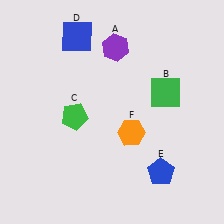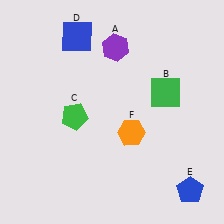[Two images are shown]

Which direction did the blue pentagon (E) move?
The blue pentagon (E) moved right.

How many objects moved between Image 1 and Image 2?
1 object moved between the two images.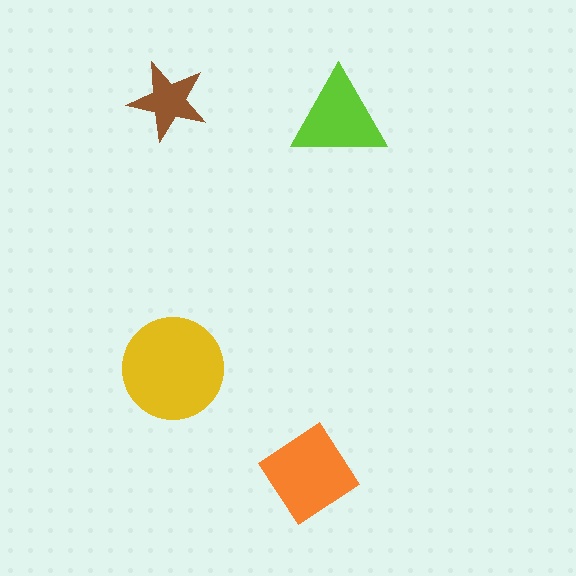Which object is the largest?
The yellow circle.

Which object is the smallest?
The brown star.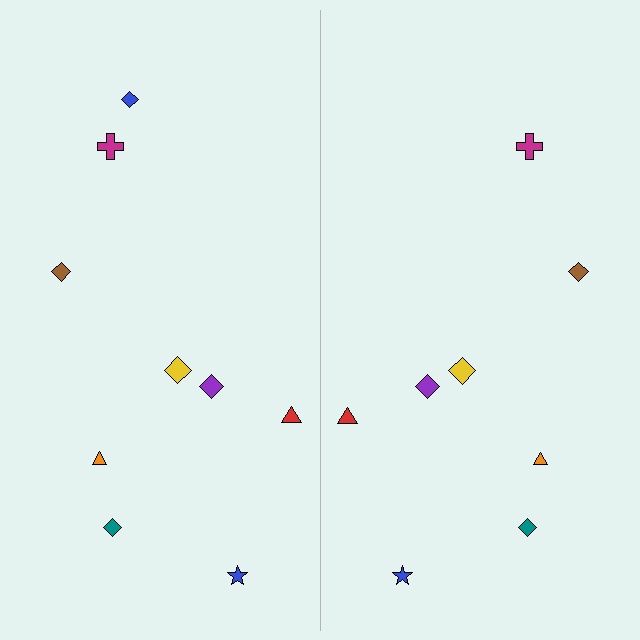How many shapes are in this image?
There are 17 shapes in this image.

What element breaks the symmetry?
A blue diamond is missing from the right side.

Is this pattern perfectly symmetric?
No, the pattern is not perfectly symmetric. A blue diamond is missing from the right side.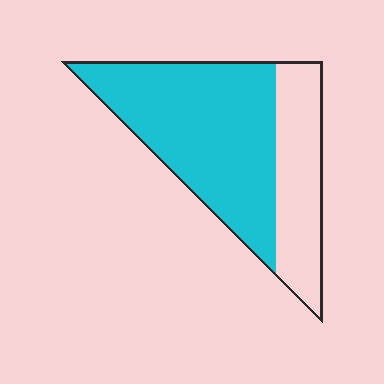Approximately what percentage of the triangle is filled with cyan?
Approximately 65%.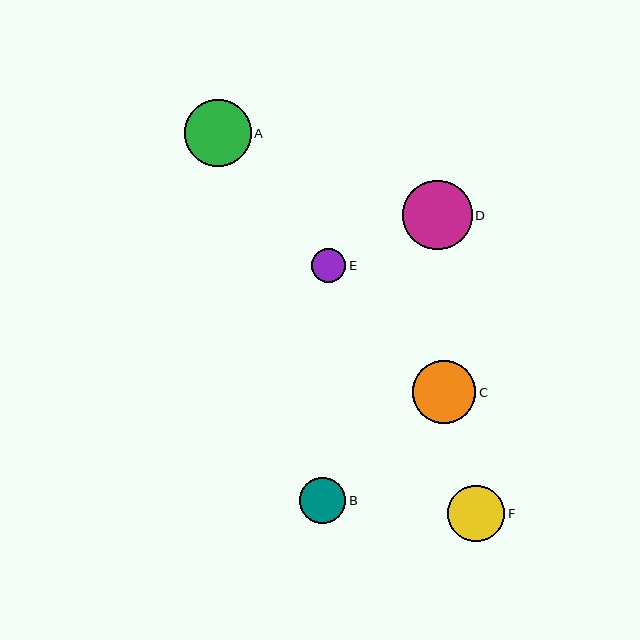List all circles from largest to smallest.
From largest to smallest: D, A, C, F, B, E.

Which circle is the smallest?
Circle E is the smallest with a size of approximately 34 pixels.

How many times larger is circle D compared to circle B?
Circle D is approximately 1.5 times the size of circle B.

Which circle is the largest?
Circle D is the largest with a size of approximately 69 pixels.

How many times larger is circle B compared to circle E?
Circle B is approximately 1.4 times the size of circle E.